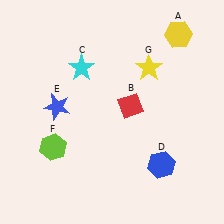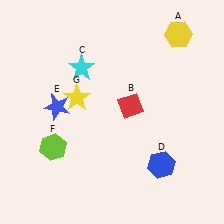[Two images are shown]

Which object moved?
The yellow star (G) moved left.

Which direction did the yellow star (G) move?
The yellow star (G) moved left.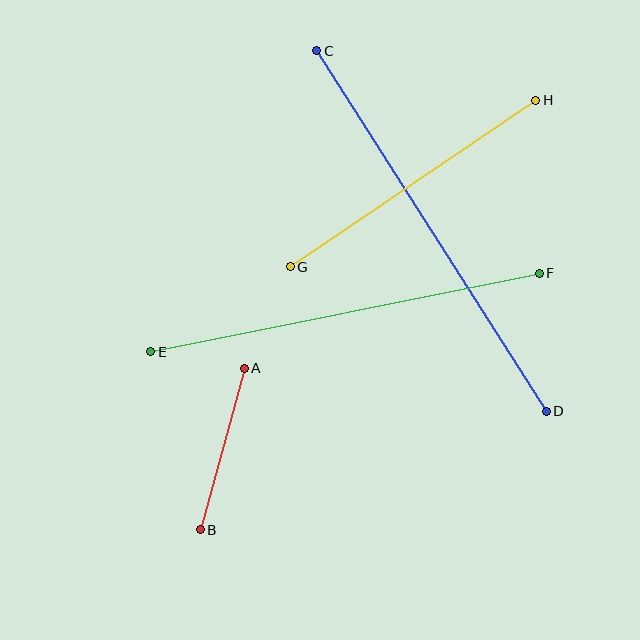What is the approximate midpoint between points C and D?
The midpoint is at approximately (432, 231) pixels.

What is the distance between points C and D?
The distance is approximately 427 pixels.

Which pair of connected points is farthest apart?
Points C and D are farthest apart.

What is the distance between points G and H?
The distance is approximately 297 pixels.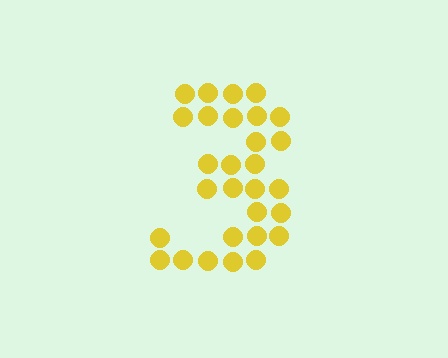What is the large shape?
The large shape is the digit 3.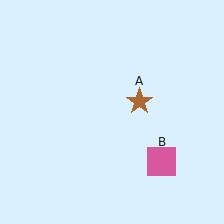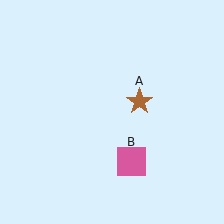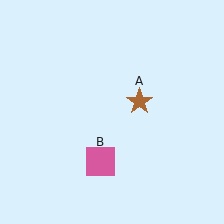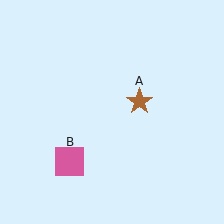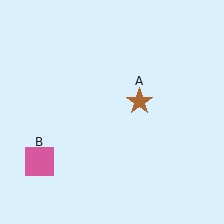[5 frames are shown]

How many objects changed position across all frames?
1 object changed position: pink square (object B).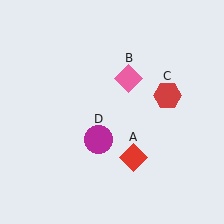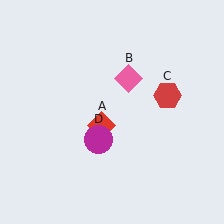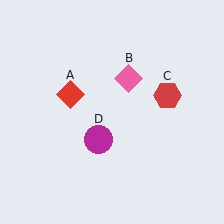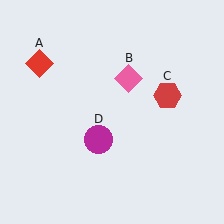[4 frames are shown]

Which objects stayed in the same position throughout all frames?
Pink diamond (object B) and red hexagon (object C) and magenta circle (object D) remained stationary.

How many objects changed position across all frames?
1 object changed position: red diamond (object A).